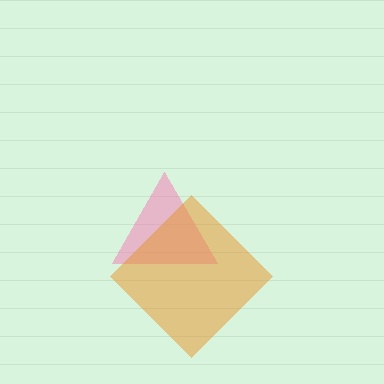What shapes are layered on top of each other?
The layered shapes are: a pink triangle, an orange diamond.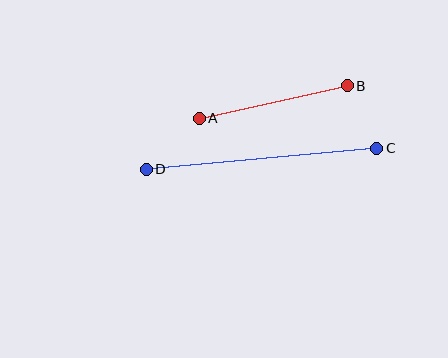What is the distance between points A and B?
The distance is approximately 151 pixels.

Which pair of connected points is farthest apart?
Points C and D are farthest apart.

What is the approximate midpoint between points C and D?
The midpoint is at approximately (261, 159) pixels.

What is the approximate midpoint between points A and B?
The midpoint is at approximately (273, 102) pixels.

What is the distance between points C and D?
The distance is approximately 231 pixels.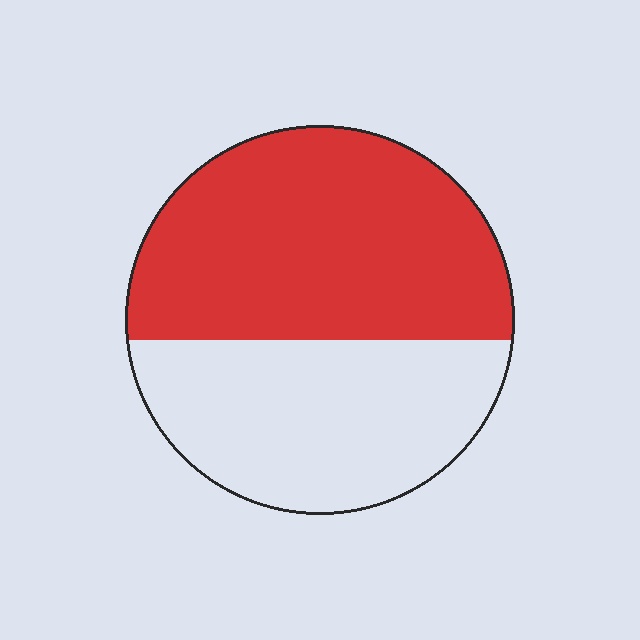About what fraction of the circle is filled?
About three fifths (3/5).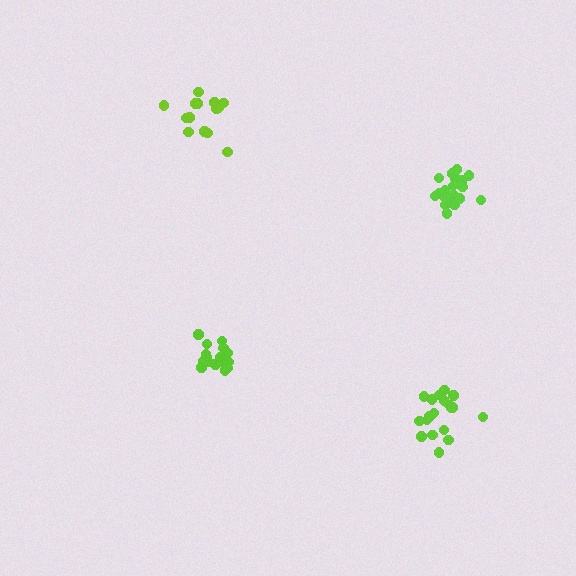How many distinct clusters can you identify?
There are 4 distinct clusters.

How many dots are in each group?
Group 1: 20 dots, Group 2: 17 dots, Group 3: 19 dots, Group 4: 15 dots (71 total).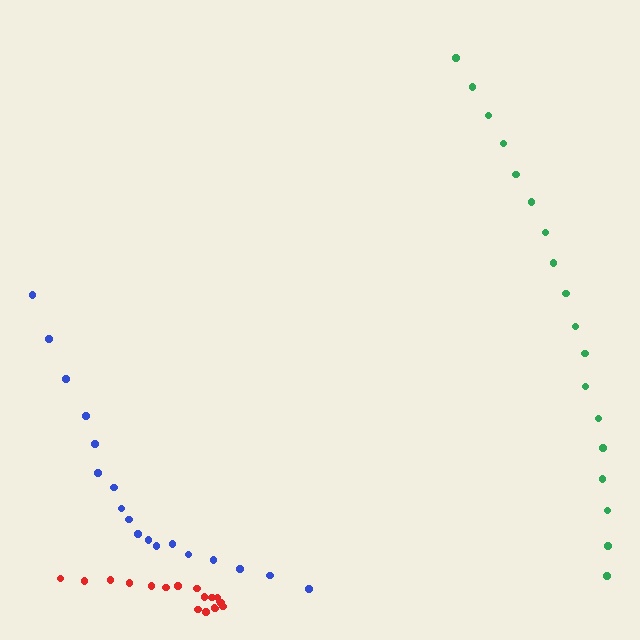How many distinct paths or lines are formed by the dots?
There are 3 distinct paths.